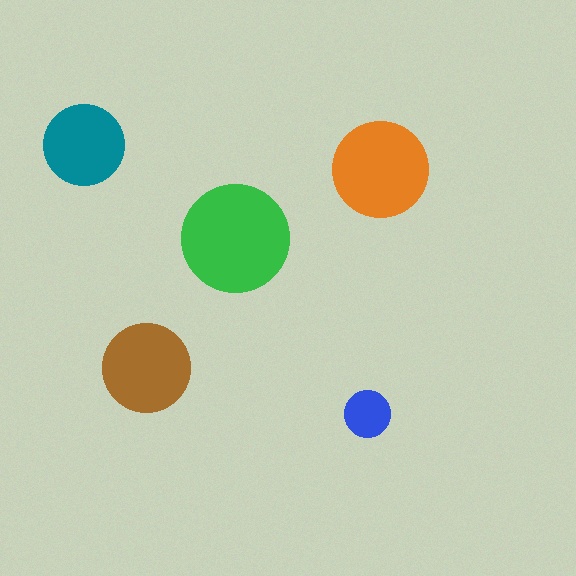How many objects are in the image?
There are 5 objects in the image.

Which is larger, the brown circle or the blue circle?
The brown one.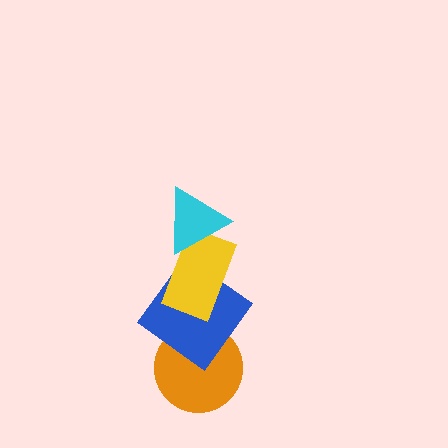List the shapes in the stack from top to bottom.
From top to bottom: the cyan triangle, the yellow rectangle, the blue diamond, the orange circle.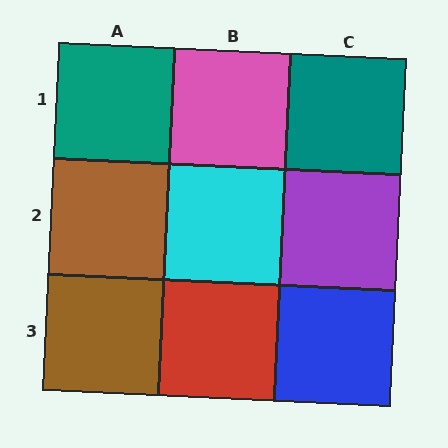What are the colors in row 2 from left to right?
Brown, cyan, purple.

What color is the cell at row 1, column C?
Teal.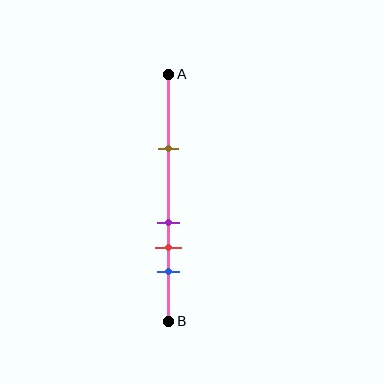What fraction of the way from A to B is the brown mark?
The brown mark is approximately 30% (0.3) of the way from A to B.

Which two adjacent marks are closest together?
The purple and red marks are the closest adjacent pair.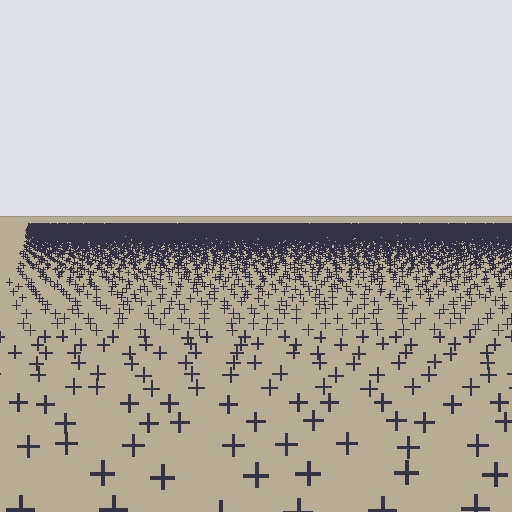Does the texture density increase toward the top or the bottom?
Density increases toward the top.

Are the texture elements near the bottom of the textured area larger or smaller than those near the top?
Larger. Near the bottom, elements are closer to the viewer and appear at a bigger on-screen size.